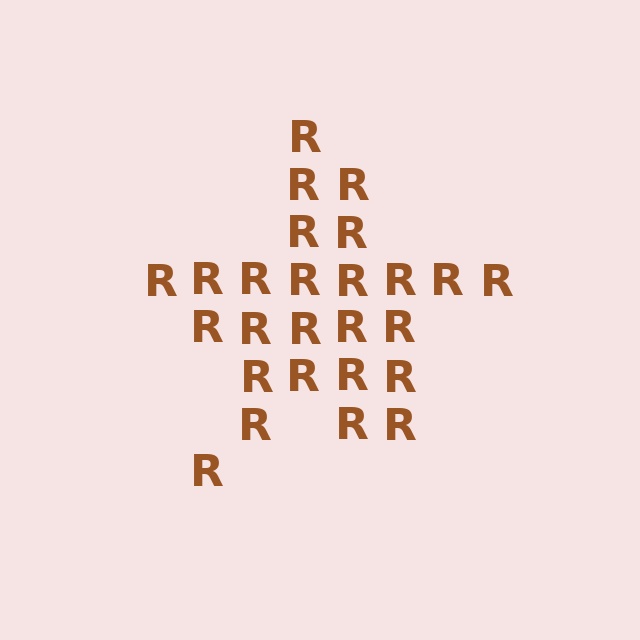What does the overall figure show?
The overall figure shows a star.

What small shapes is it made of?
It is made of small letter R's.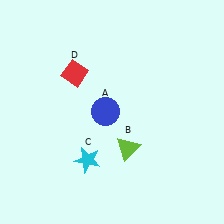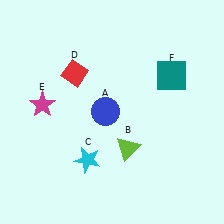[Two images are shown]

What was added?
A magenta star (E), a teal square (F) were added in Image 2.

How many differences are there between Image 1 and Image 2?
There are 2 differences between the two images.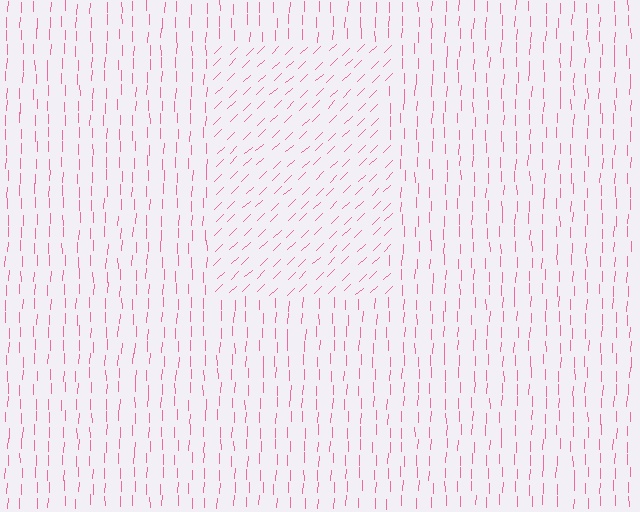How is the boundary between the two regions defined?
The boundary is defined purely by a change in line orientation (approximately 45 degrees difference). All lines are the same color and thickness.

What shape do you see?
I see a rectangle.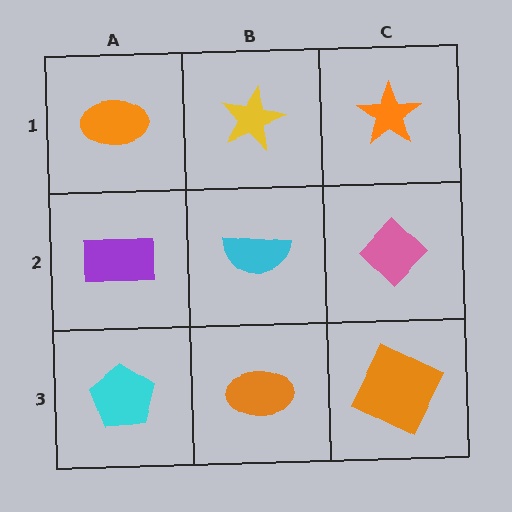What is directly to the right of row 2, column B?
A pink diamond.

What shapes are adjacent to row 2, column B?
A yellow star (row 1, column B), an orange ellipse (row 3, column B), a purple rectangle (row 2, column A), a pink diamond (row 2, column C).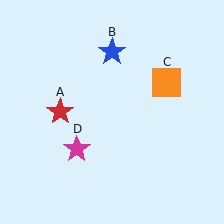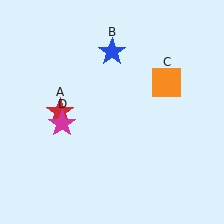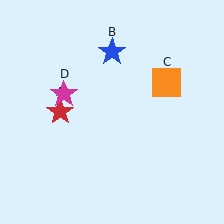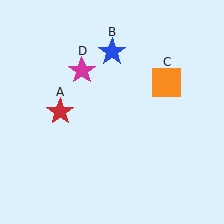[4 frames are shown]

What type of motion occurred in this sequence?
The magenta star (object D) rotated clockwise around the center of the scene.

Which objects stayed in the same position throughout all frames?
Red star (object A) and blue star (object B) and orange square (object C) remained stationary.